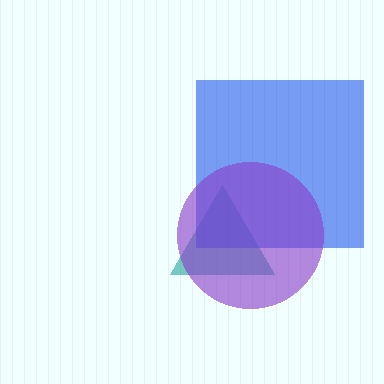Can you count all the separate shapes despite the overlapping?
Yes, there are 3 separate shapes.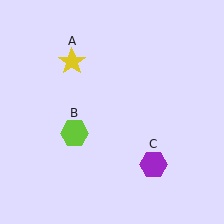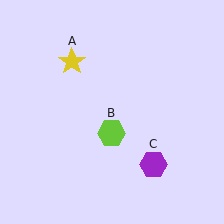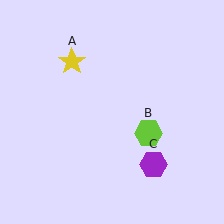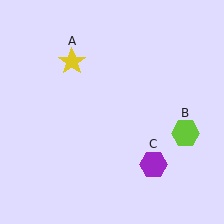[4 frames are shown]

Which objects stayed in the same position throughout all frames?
Yellow star (object A) and purple hexagon (object C) remained stationary.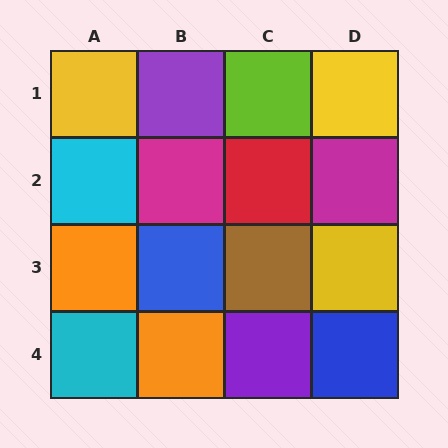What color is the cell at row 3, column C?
Brown.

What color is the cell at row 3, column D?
Yellow.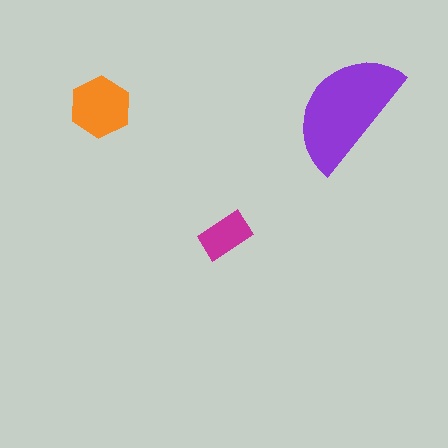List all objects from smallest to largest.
The magenta rectangle, the orange hexagon, the purple semicircle.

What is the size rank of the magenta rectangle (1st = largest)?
3rd.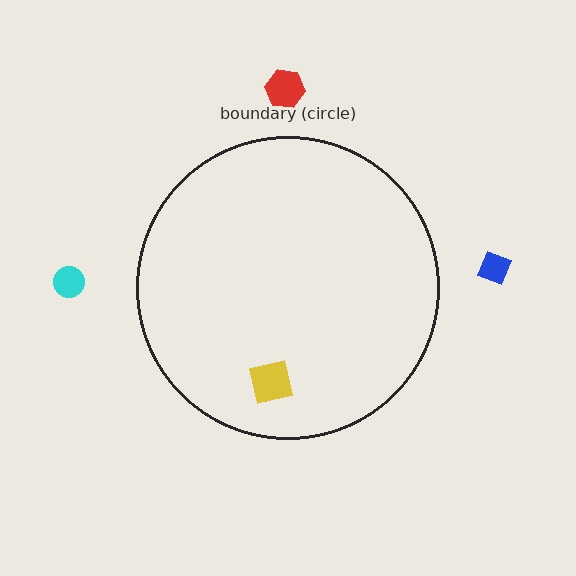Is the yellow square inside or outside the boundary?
Inside.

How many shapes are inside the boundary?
1 inside, 3 outside.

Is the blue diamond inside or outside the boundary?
Outside.